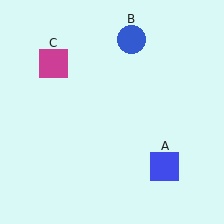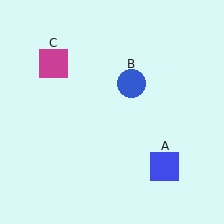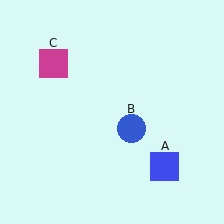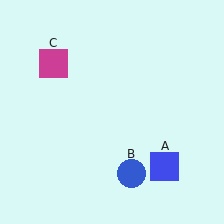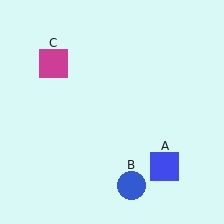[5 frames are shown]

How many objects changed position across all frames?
1 object changed position: blue circle (object B).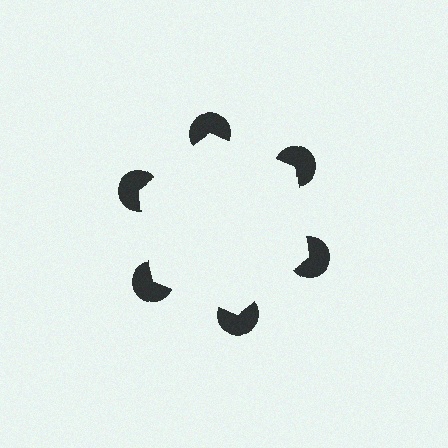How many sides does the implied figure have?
6 sides.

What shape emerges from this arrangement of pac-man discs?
An illusory hexagon — its edges are inferred from the aligned wedge cuts in the pac-man discs, not physically drawn.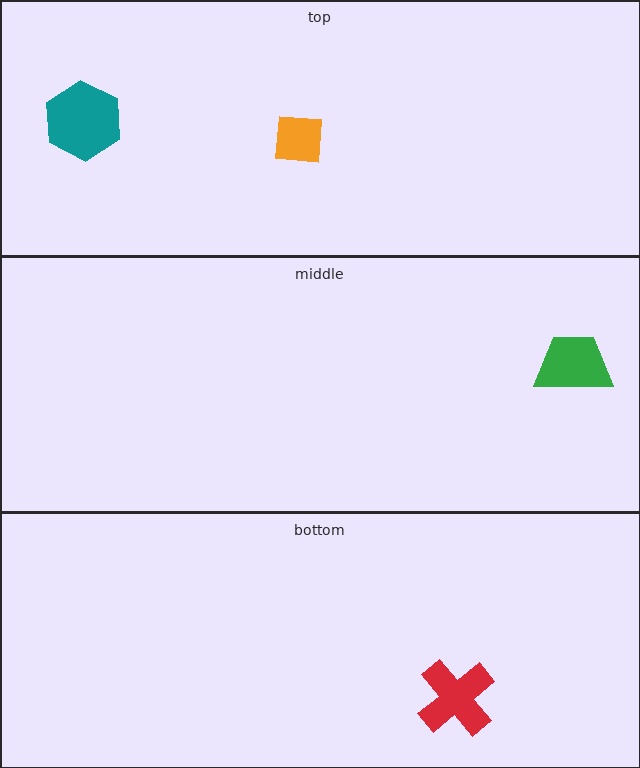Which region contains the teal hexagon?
The top region.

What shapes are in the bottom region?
The red cross.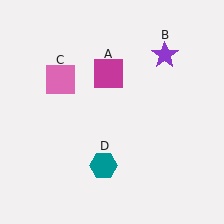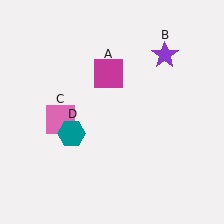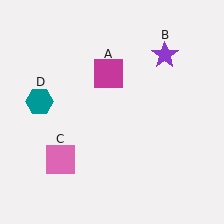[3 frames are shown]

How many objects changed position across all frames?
2 objects changed position: pink square (object C), teal hexagon (object D).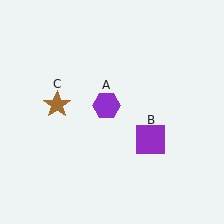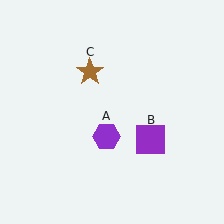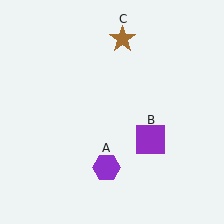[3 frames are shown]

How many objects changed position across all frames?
2 objects changed position: purple hexagon (object A), brown star (object C).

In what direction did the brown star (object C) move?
The brown star (object C) moved up and to the right.